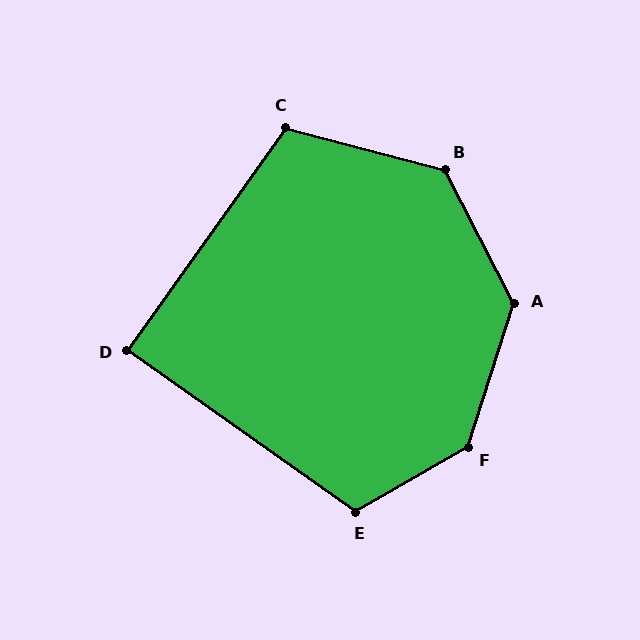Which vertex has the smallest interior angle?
D, at approximately 90 degrees.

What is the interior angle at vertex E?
Approximately 115 degrees (obtuse).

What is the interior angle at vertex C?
Approximately 111 degrees (obtuse).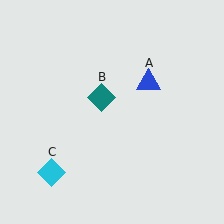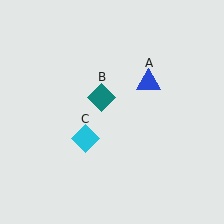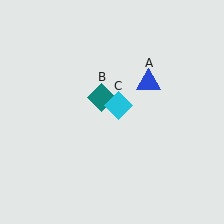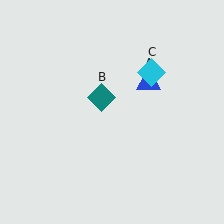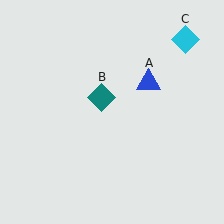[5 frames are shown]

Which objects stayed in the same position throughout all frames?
Blue triangle (object A) and teal diamond (object B) remained stationary.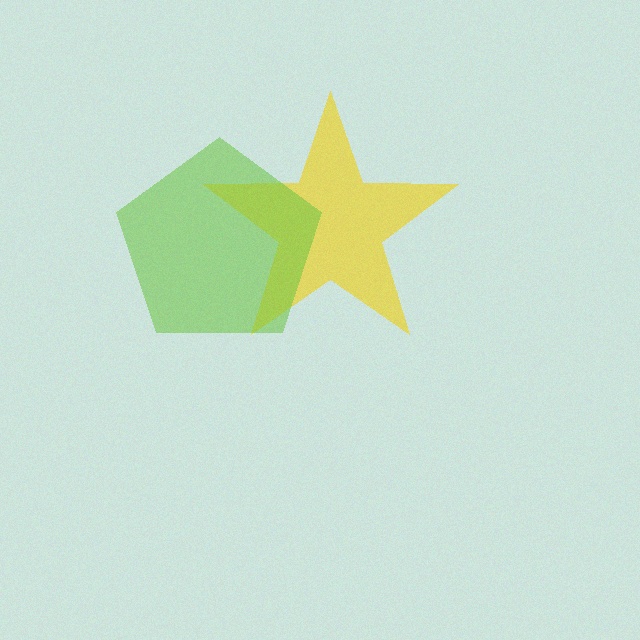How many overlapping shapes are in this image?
There are 2 overlapping shapes in the image.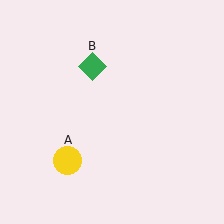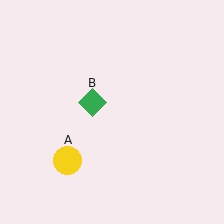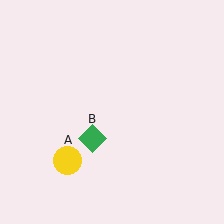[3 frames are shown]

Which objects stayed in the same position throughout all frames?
Yellow circle (object A) remained stationary.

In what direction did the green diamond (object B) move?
The green diamond (object B) moved down.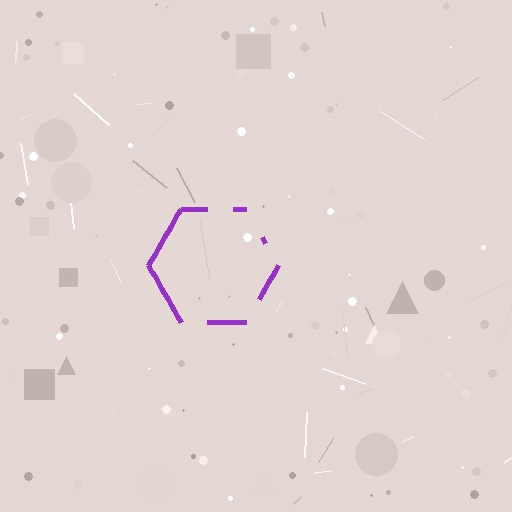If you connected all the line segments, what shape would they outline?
They would outline a hexagon.